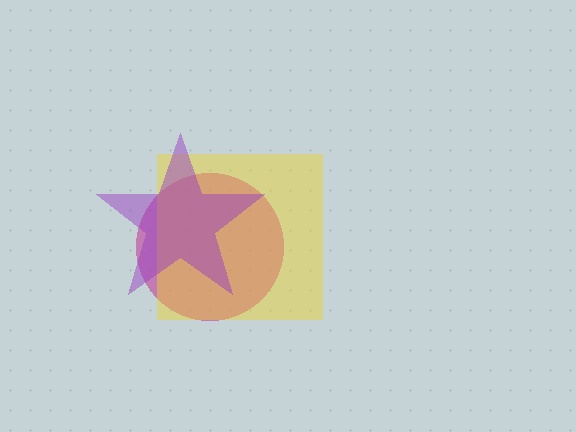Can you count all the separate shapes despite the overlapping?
Yes, there are 3 separate shapes.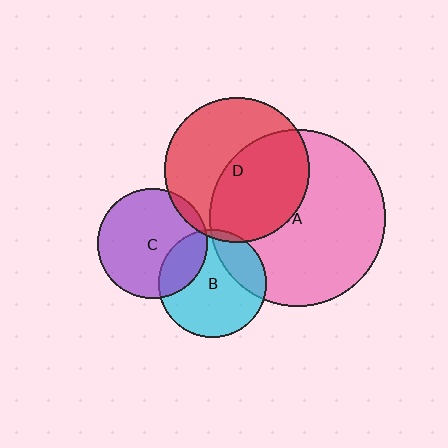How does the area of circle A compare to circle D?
Approximately 1.5 times.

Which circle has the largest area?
Circle A (pink).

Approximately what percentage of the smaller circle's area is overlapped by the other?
Approximately 25%.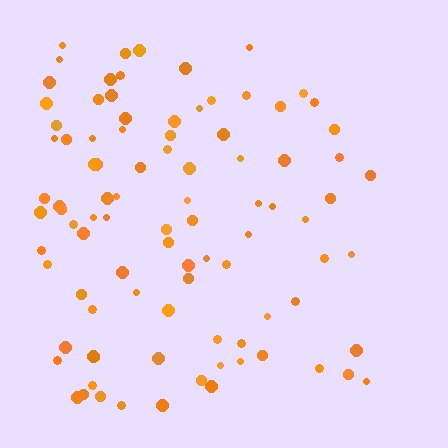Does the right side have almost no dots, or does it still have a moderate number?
Still a moderate number, just noticeably fewer than the left.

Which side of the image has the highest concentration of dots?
The left.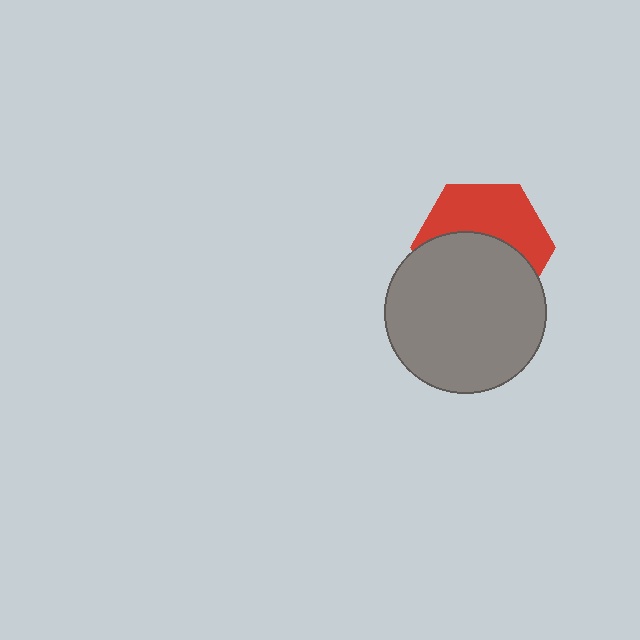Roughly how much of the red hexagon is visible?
About half of it is visible (roughly 46%).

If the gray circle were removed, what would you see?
You would see the complete red hexagon.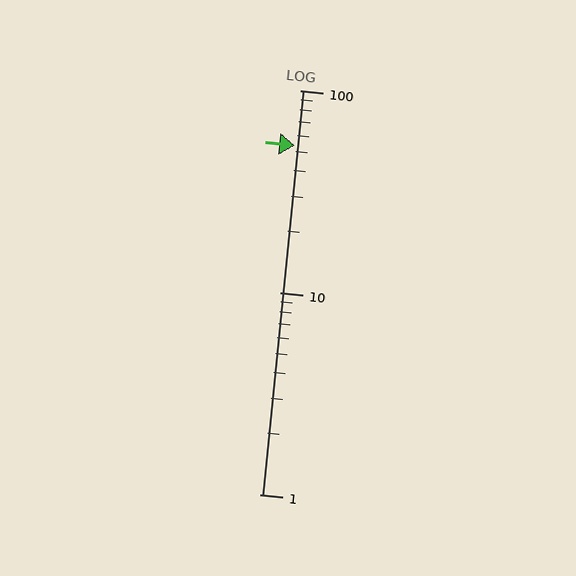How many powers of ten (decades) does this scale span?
The scale spans 2 decades, from 1 to 100.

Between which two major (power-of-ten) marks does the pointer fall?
The pointer is between 10 and 100.